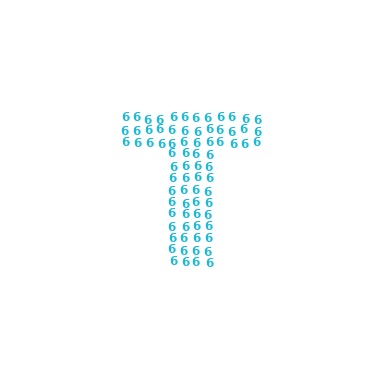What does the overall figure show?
The overall figure shows the letter T.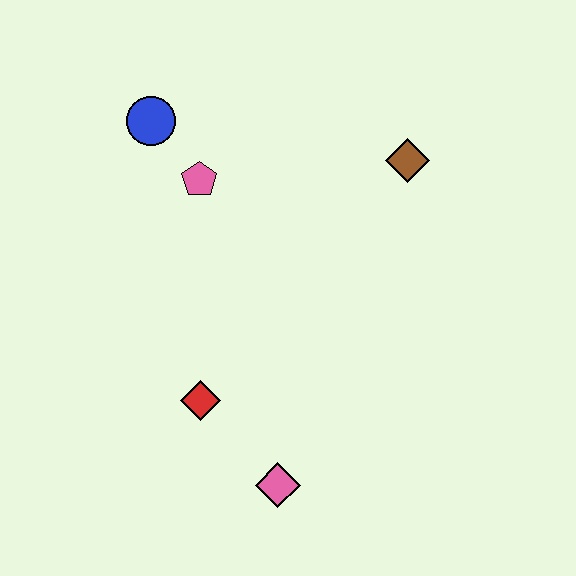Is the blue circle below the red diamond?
No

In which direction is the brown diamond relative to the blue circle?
The brown diamond is to the right of the blue circle.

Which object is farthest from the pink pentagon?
The pink diamond is farthest from the pink pentagon.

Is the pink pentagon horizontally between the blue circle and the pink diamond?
Yes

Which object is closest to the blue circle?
The pink pentagon is closest to the blue circle.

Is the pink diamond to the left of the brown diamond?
Yes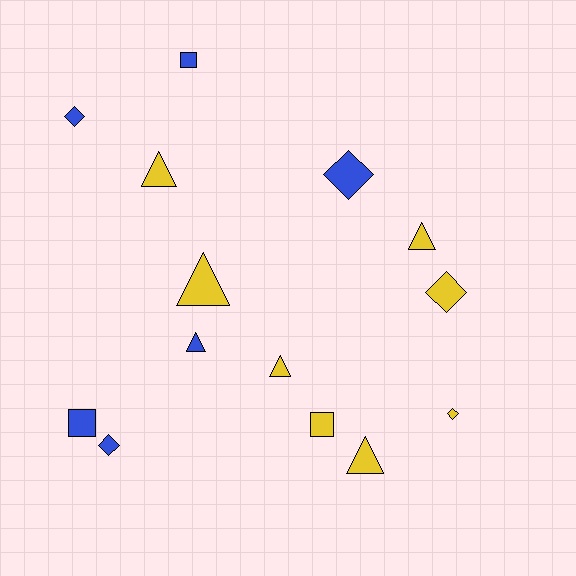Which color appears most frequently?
Yellow, with 8 objects.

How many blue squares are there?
There are 2 blue squares.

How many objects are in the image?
There are 14 objects.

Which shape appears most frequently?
Triangle, with 6 objects.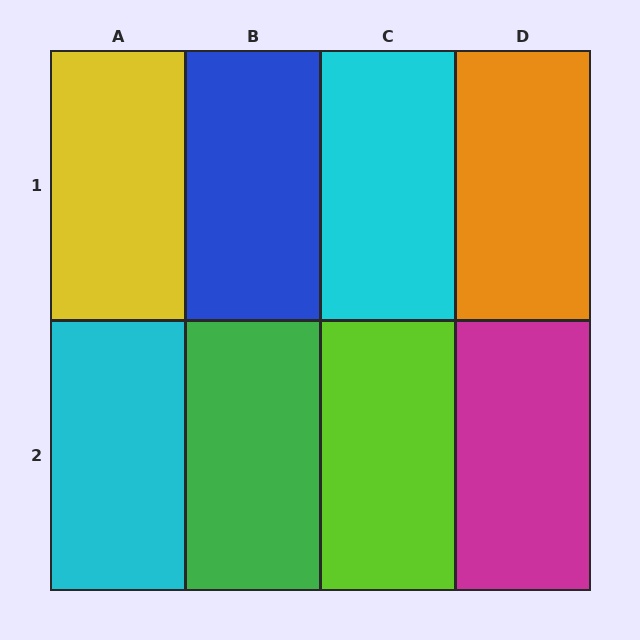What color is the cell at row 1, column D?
Orange.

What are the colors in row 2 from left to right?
Cyan, green, lime, magenta.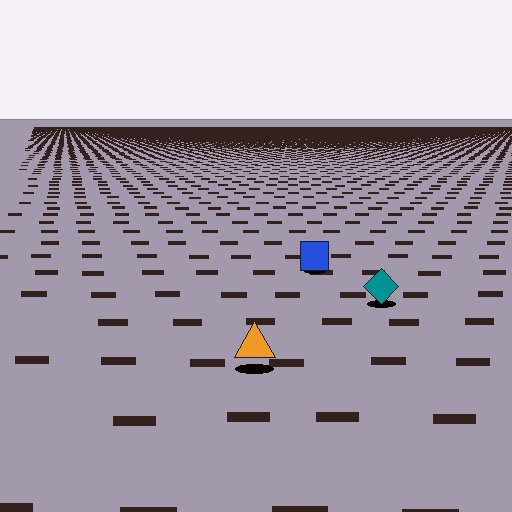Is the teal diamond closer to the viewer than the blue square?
Yes. The teal diamond is closer — you can tell from the texture gradient: the ground texture is coarser near it.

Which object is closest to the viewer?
The orange triangle is closest. The texture marks near it are larger and more spread out.